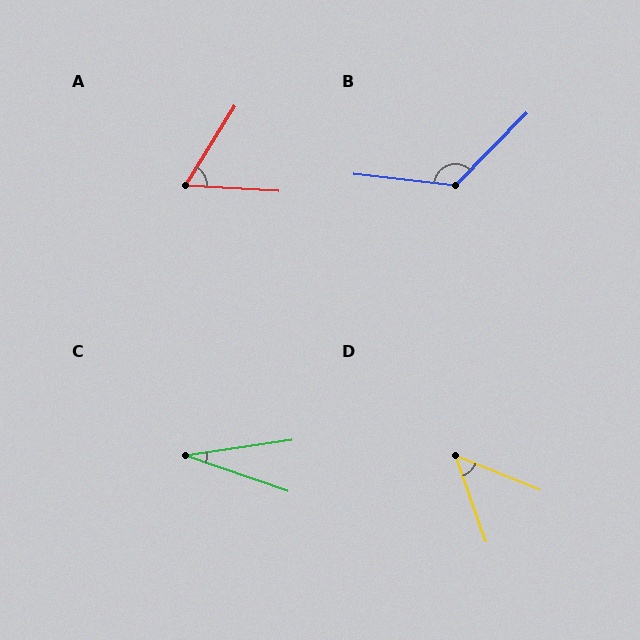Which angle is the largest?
B, at approximately 128 degrees.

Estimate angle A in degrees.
Approximately 61 degrees.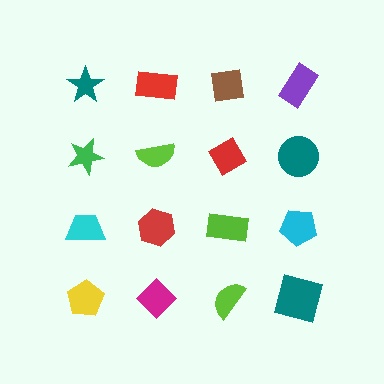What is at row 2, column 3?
A red diamond.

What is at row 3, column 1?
A cyan trapezoid.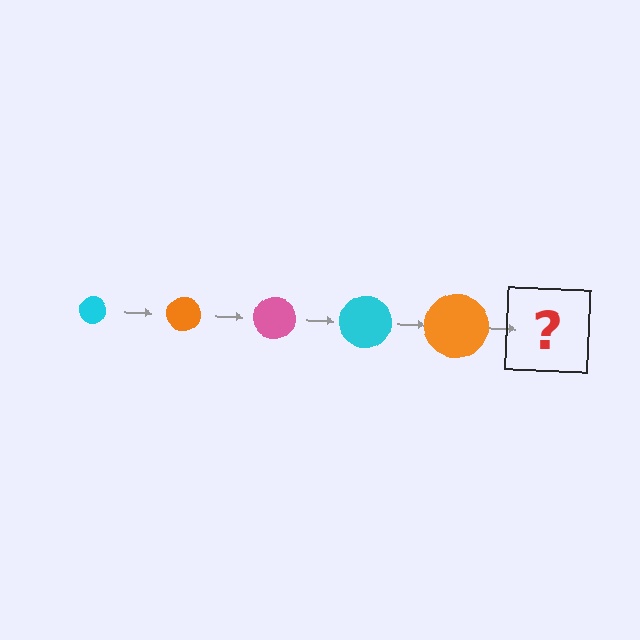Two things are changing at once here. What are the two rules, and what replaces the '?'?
The two rules are that the circle grows larger each step and the color cycles through cyan, orange, and pink. The '?' should be a pink circle, larger than the previous one.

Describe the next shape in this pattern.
It should be a pink circle, larger than the previous one.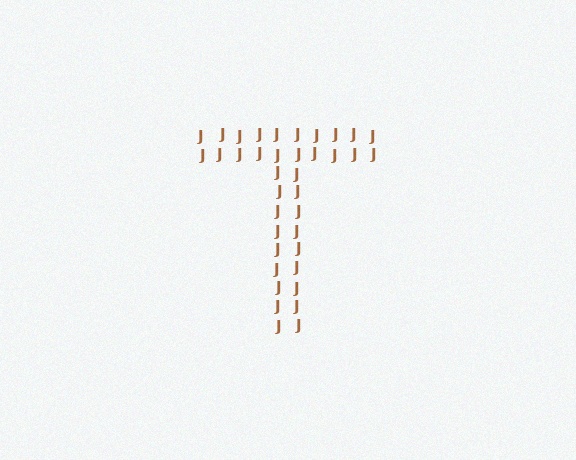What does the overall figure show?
The overall figure shows the letter T.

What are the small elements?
The small elements are letter J's.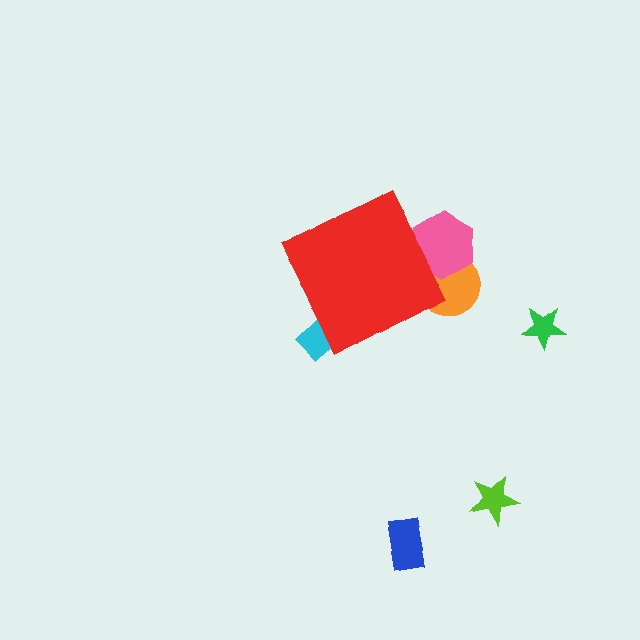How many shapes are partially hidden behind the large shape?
3 shapes are partially hidden.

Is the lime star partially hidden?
No, the lime star is fully visible.